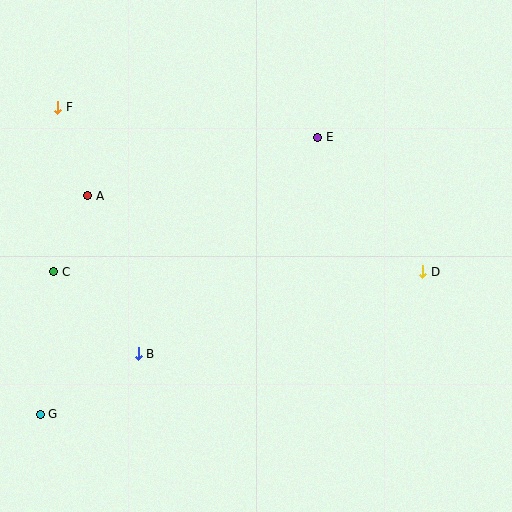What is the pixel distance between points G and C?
The distance between G and C is 143 pixels.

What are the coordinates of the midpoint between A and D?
The midpoint between A and D is at (255, 234).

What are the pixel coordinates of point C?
Point C is at (53, 272).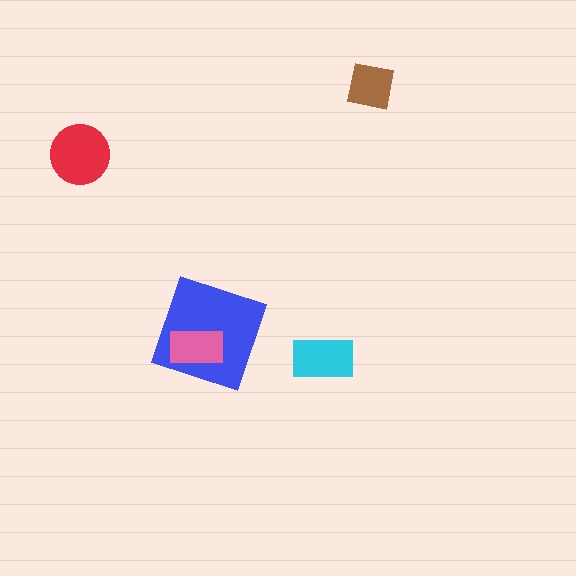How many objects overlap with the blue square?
1 object overlaps with the blue square.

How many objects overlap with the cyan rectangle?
0 objects overlap with the cyan rectangle.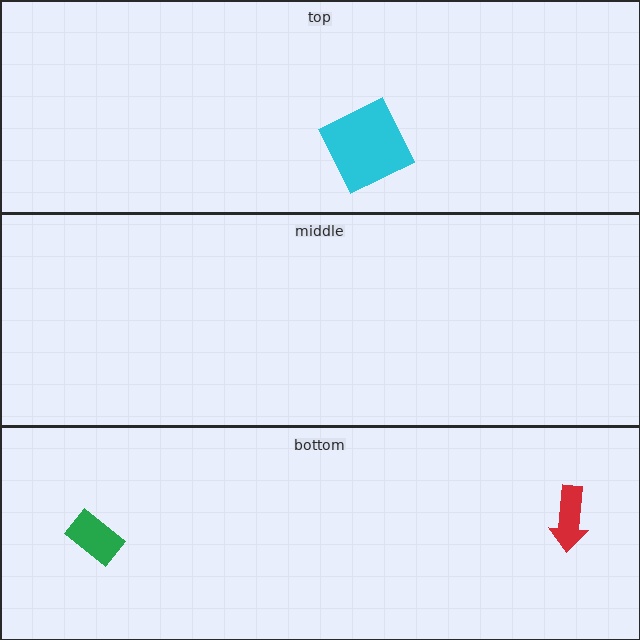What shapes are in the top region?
The cyan square.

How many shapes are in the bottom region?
2.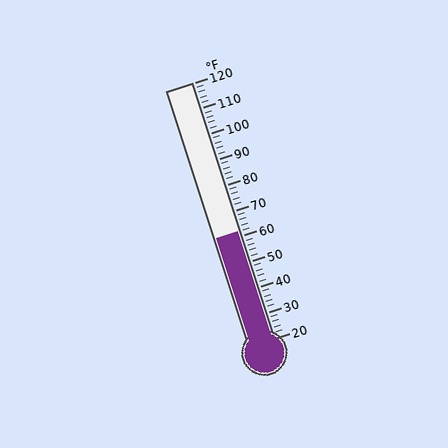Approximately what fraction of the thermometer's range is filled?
The thermometer is filled to approximately 40% of its range.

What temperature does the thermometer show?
The thermometer shows approximately 62°F.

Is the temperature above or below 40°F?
The temperature is above 40°F.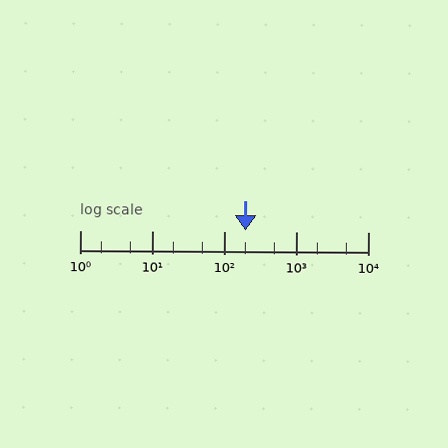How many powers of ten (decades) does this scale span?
The scale spans 4 decades, from 1 to 10000.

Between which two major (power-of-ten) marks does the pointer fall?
The pointer is between 100 and 1000.